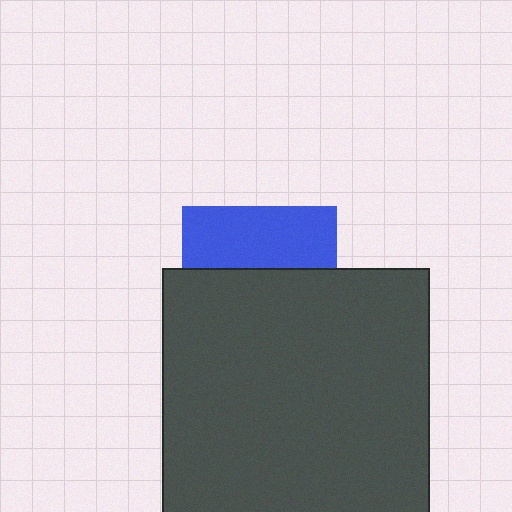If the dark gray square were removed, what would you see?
You would see the complete blue square.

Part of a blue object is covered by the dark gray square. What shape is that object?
It is a square.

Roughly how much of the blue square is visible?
A small part of it is visible (roughly 40%).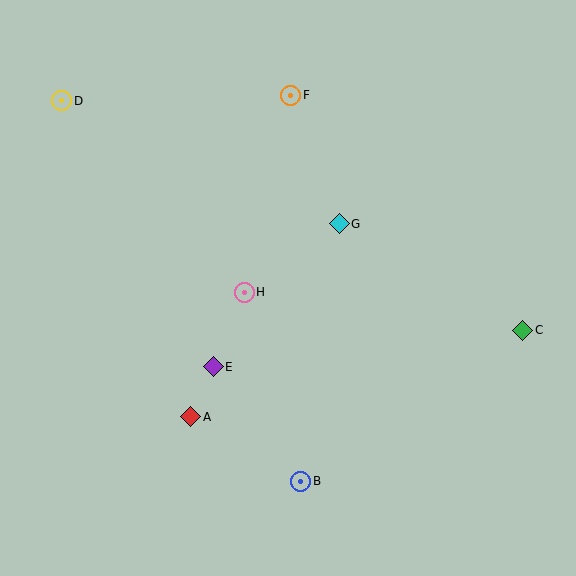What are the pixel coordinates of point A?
Point A is at (191, 417).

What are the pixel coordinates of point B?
Point B is at (301, 481).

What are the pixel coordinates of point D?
Point D is at (62, 101).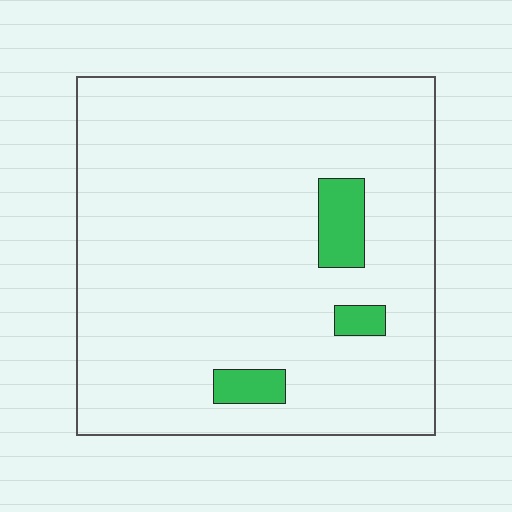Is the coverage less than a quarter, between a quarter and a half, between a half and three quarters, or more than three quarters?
Less than a quarter.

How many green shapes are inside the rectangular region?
3.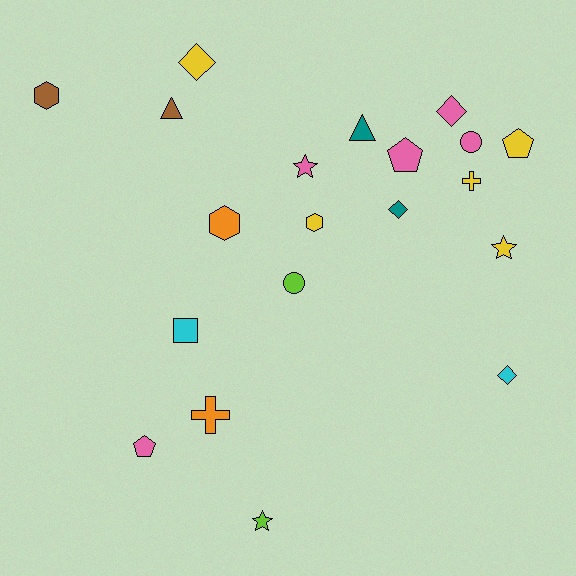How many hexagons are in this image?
There are 3 hexagons.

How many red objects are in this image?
There are no red objects.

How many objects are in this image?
There are 20 objects.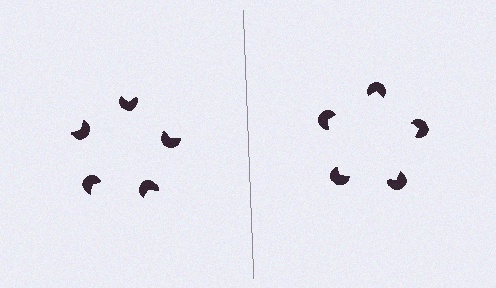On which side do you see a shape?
An illusory pentagon appears on the right side. On the left side the wedge cuts are rotated, so no coherent shape forms.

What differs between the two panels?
The pac-man discs are positioned identically on both sides; only the wedge orientations differ. On the right they align to a pentagon; on the left they are misaligned.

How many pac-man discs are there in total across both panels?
10 — 5 on each side.